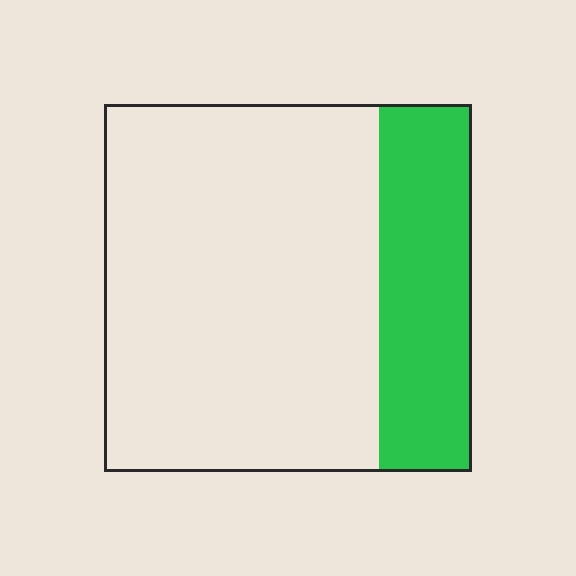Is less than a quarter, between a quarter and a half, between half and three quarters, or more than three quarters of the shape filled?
Between a quarter and a half.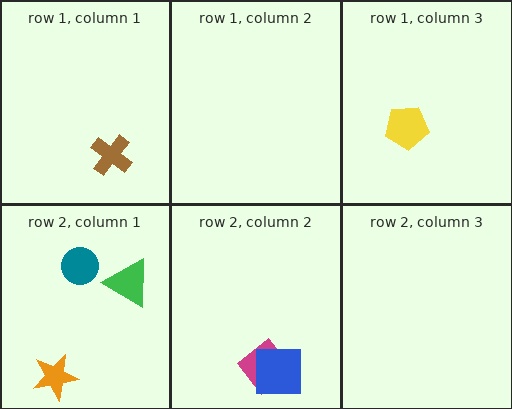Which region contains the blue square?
The row 2, column 2 region.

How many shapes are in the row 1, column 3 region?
1.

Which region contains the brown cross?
The row 1, column 1 region.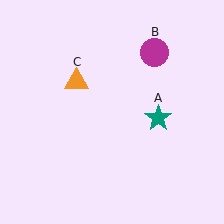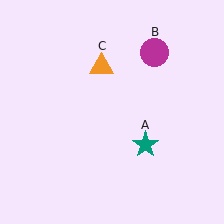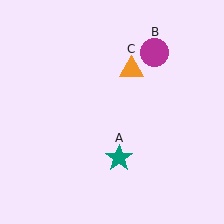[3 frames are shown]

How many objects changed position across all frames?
2 objects changed position: teal star (object A), orange triangle (object C).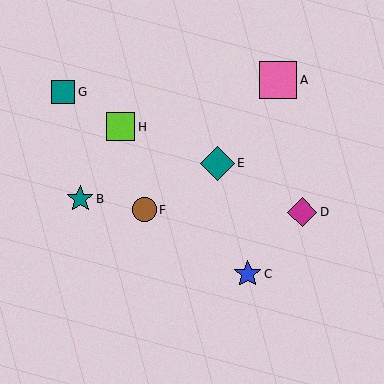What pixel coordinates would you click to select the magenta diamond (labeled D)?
Click at (302, 212) to select the magenta diamond D.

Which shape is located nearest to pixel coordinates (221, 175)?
The teal diamond (labeled E) at (217, 163) is nearest to that location.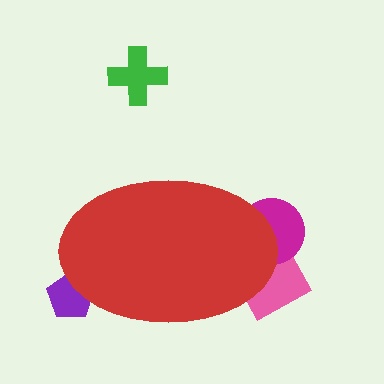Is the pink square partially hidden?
Yes, the pink square is partially hidden behind the red ellipse.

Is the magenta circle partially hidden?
Yes, the magenta circle is partially hidden behind the red ellipse.